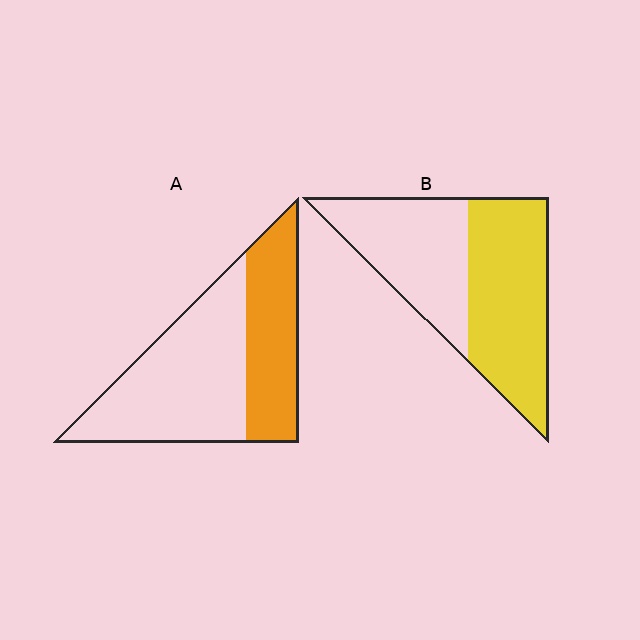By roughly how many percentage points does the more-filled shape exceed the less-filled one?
By roughly 15 percentage points (B over A).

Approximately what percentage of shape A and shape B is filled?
A is approximately 40% and B is approximately 55%.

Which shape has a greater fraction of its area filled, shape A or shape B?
Shape B.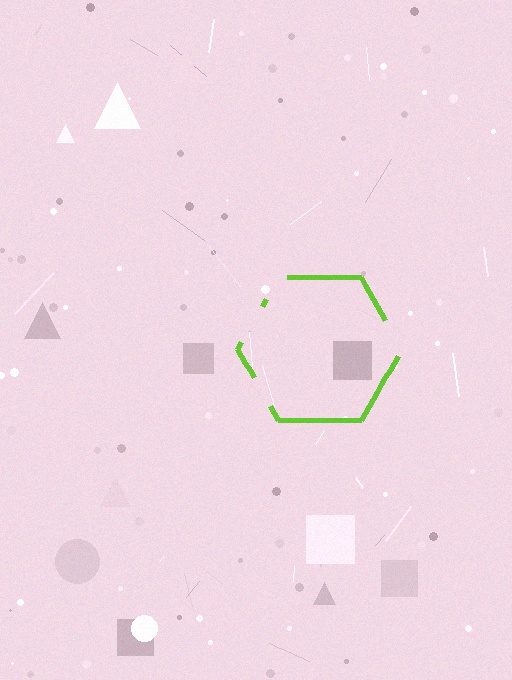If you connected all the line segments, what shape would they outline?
They would outline a hexagon.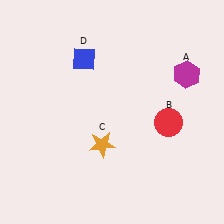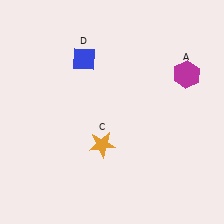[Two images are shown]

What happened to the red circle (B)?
The red circle (B) was removed in Image 2. It was in the bottom-right area of Image 1.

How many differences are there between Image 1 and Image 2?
There is 1 difference between the two images.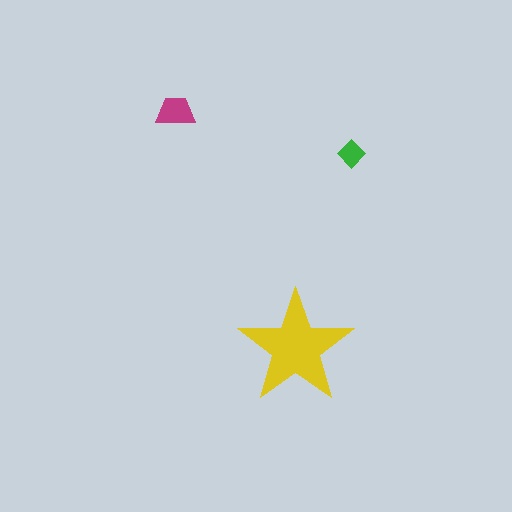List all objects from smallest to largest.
The green diamond, the magenta trapezoid, the yellow star.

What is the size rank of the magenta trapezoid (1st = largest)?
2nd.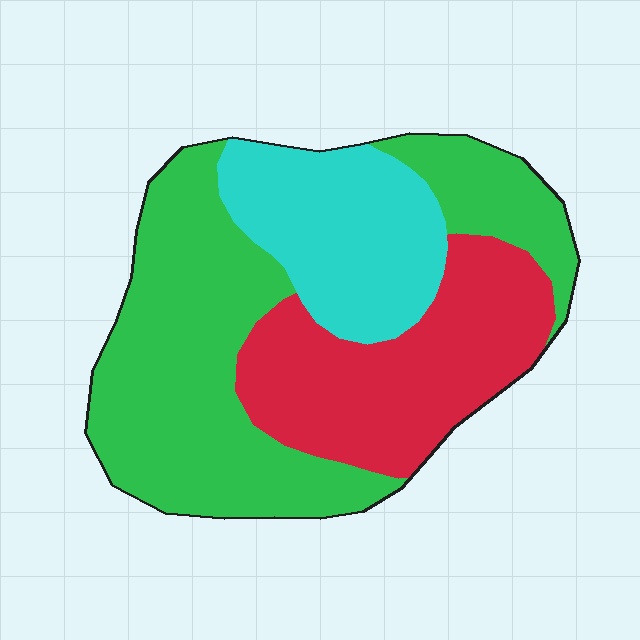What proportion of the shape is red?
Red covers around 30% of the shape.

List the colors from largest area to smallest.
From largest to smallest: green, red, cyan.